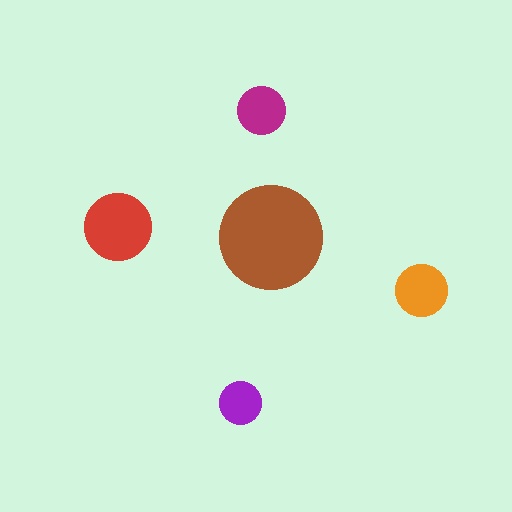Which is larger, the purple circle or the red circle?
The red one.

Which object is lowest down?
The purple circle is bottommost.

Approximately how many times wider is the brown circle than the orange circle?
About 2 times wider.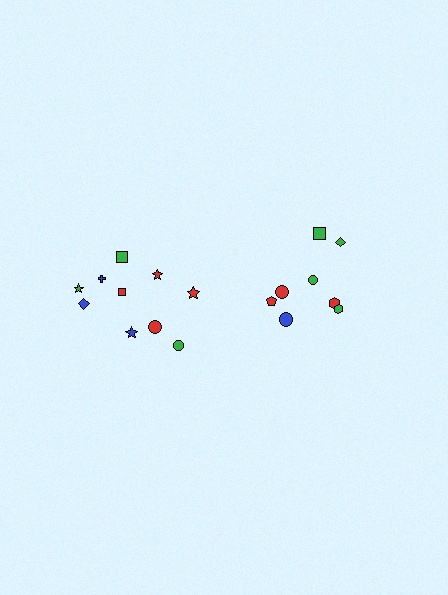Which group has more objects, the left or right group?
The left group.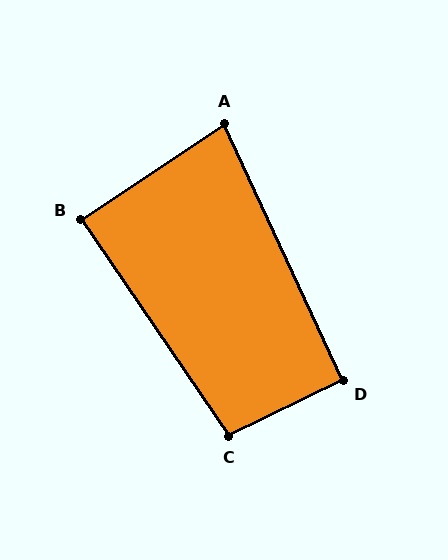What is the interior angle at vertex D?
Approximately 91 degrees (approximately right).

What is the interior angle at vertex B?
Approximately 89 degrees (approximately right).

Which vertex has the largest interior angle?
C, at approximately 99 degrees.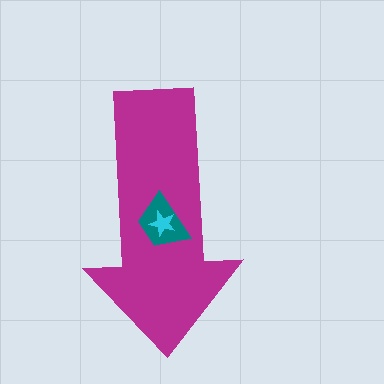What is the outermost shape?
The magenta arrow.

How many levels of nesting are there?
3.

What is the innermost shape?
The cyan star.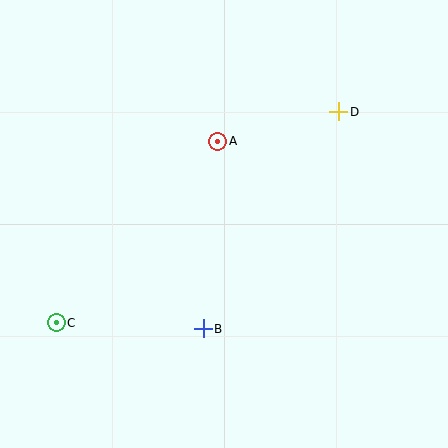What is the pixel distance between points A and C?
The distance between A and C is 243 pixels.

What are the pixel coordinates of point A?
Point A is at (218, 141).